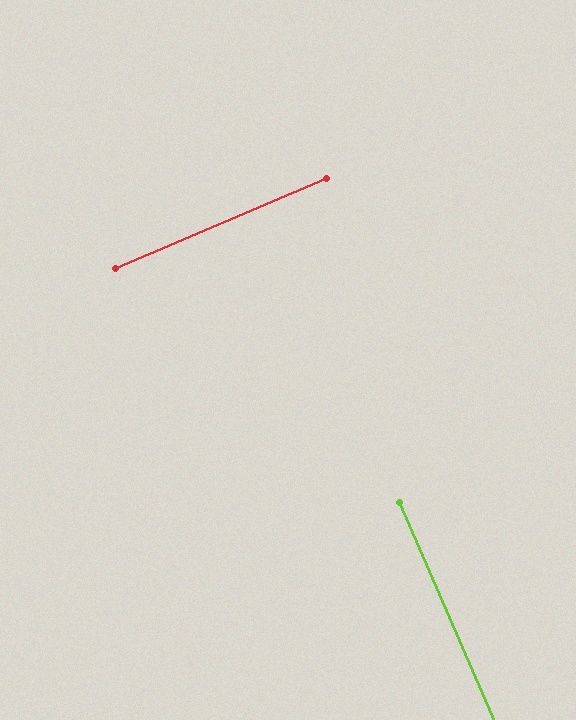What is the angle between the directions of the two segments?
Approximately 90 degrees.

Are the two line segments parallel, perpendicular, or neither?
Perpendicular — they meet at approximately 90°.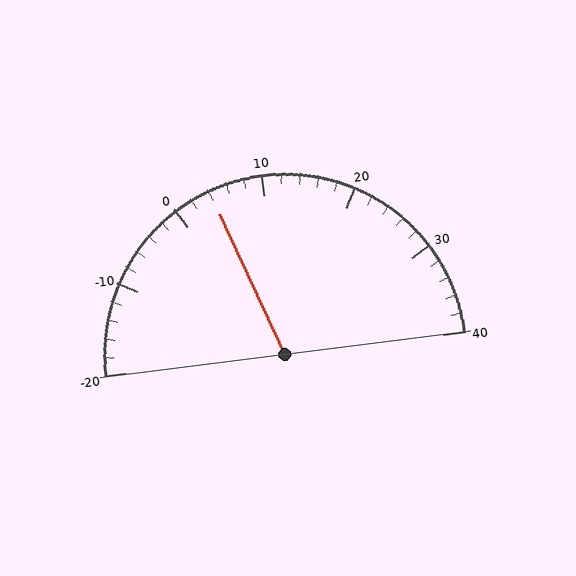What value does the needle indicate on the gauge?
The needle indicates approximately 4.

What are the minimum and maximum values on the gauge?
The gauge ranges from -20 to 40.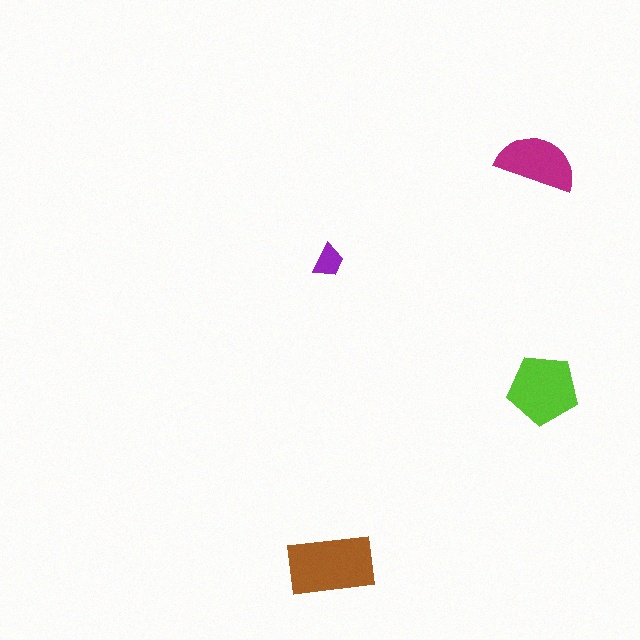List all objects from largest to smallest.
The brown rectangle, the lime pentagon, the magenta semicircle, the purple trapezoid.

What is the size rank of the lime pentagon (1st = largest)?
2nd.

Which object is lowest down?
The brown rectangle is bottommost.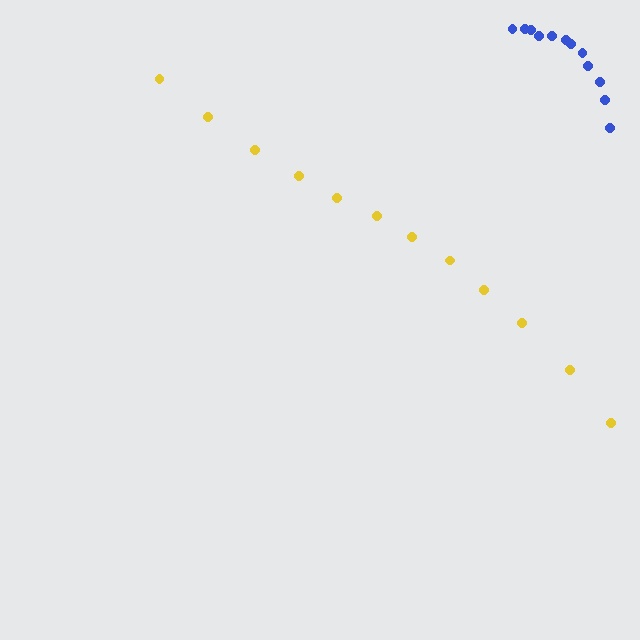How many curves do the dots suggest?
There are 2 distinct paths.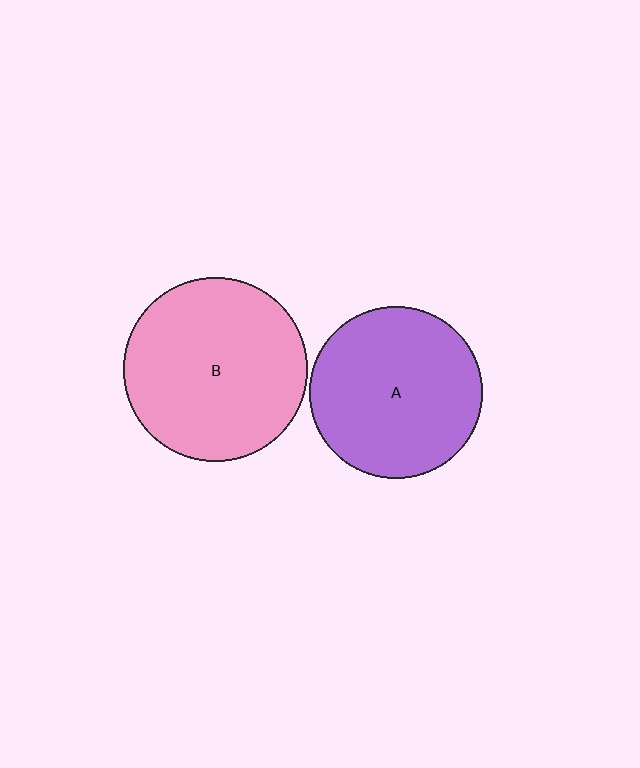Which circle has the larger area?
Circle B (pink).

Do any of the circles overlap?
No, none of the circles overlap.